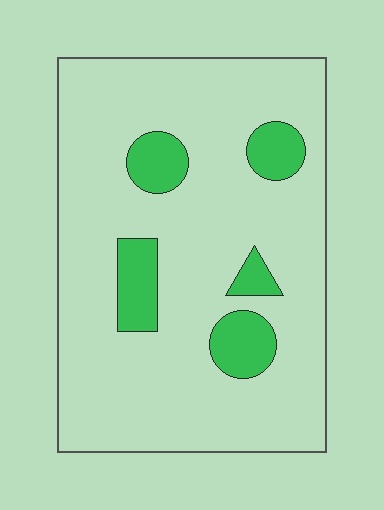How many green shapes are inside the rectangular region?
5.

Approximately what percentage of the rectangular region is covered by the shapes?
Approximately 15%.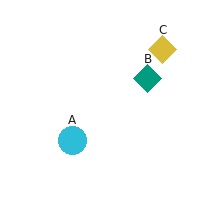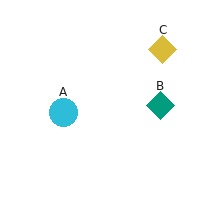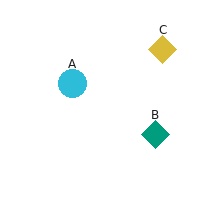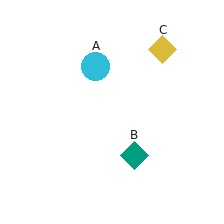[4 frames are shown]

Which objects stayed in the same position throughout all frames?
Yellow diamond (object C) remained stationary.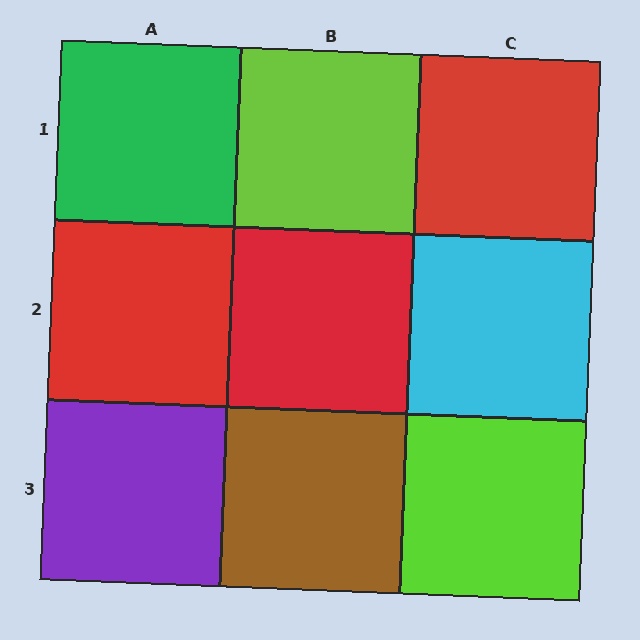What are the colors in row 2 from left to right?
Red, red, cyan.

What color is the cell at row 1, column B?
Lime.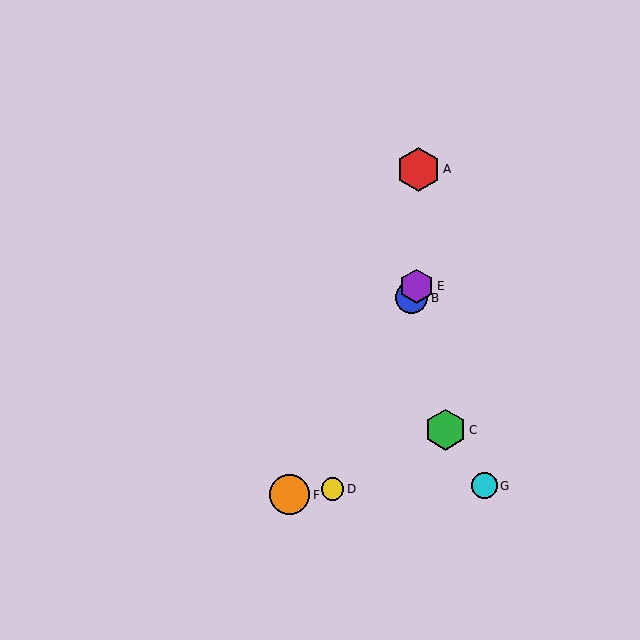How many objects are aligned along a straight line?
3 objects (B, D, E) are aligned along a straight line.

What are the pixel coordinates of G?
Object G is at (484, 486).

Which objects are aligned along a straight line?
Objects B, D, E are aligned along a straight line.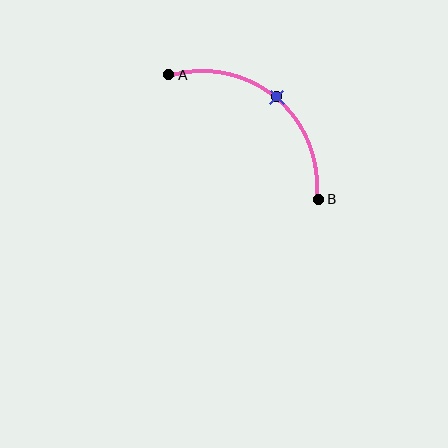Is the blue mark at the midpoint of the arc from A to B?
Yes. The blue mark lies on the arc at equal arc-length from both A and B — it is the arc midpoint.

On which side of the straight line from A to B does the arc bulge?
The arc bulges above and to the right of the straight line connecting A and B.